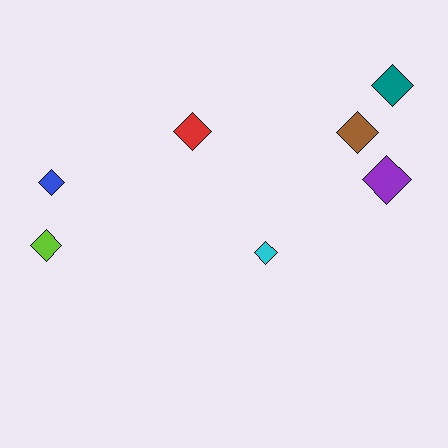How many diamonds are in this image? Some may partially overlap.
There are 7 diamonds.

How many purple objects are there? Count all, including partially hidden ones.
There is 1 purple object.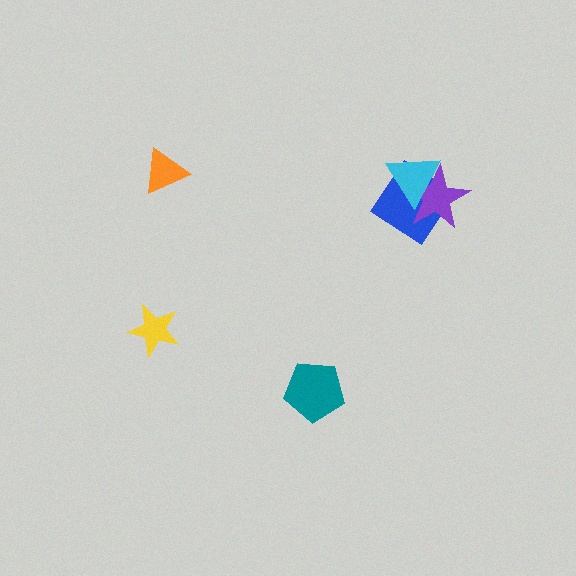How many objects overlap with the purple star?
2 objects overlap with the purple star.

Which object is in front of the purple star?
The cyan triangle is in front of the purple star.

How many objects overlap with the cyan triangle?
2 objects overlap with the cyan triangle.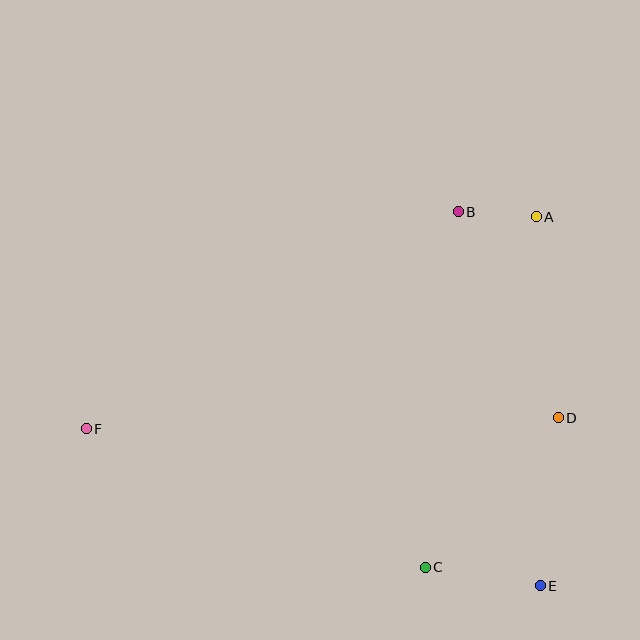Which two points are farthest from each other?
Points A and F are farthest from each other.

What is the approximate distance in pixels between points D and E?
The distance between D and E is approximately 169 pixels.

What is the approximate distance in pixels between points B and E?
The distance between B and E is approximately 383 pixels.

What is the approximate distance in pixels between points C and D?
The distance between C and D is approximately 200 pixels.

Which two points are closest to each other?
Points A and B are closest to each other.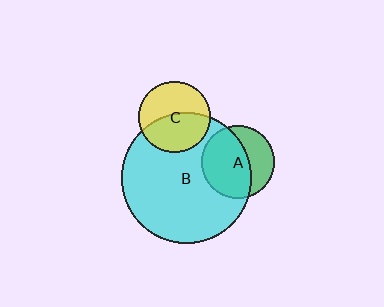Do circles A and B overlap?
Yes.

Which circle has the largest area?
Circle B (cyan).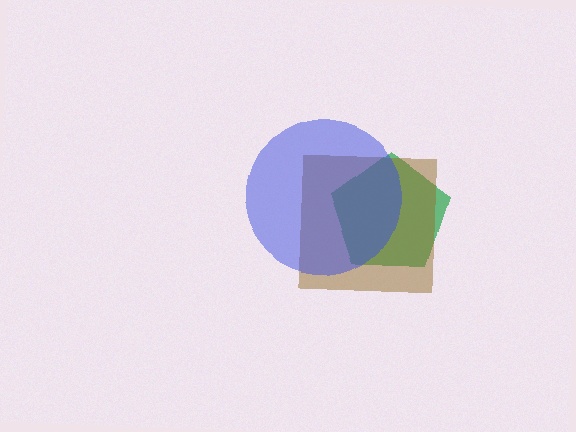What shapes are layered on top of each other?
The layered shapes are: a green pentagon, a brown square, a blue circle.